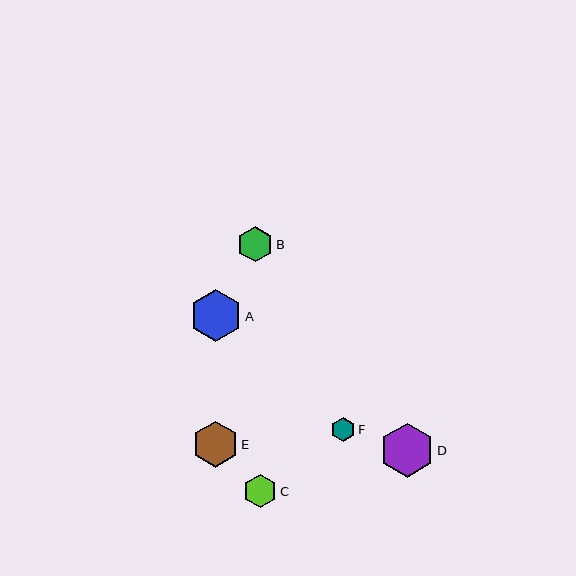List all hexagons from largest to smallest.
From largest to smallest: D, A, E, B, C, F.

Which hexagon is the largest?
Hexagon D is the largest with a size of approximately 54 pixels.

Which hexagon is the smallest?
Hexagon F is the smallest with a size of approximately 24 pixels.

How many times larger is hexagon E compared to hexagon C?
Hexagon E is approximately 1.4 times the size of hexagon C.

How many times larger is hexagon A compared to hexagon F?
Hexagon A is approximately 2.1 times the size of hexagon F.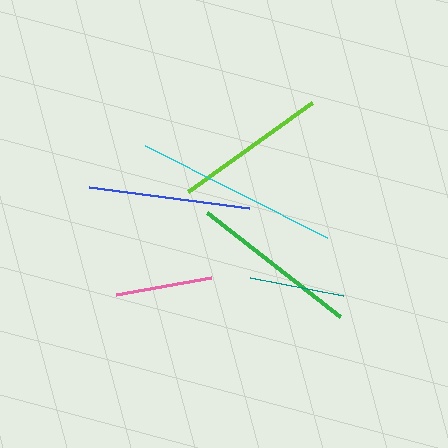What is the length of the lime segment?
The lime segment is approximately 153 pixels long.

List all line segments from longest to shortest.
From longest to shortest: cyan, green, blue, lime, pink, teal.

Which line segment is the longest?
The cyan line is the longest at approximately 205 pixels.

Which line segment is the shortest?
The teal line is the shortest at approximately 95 pixels.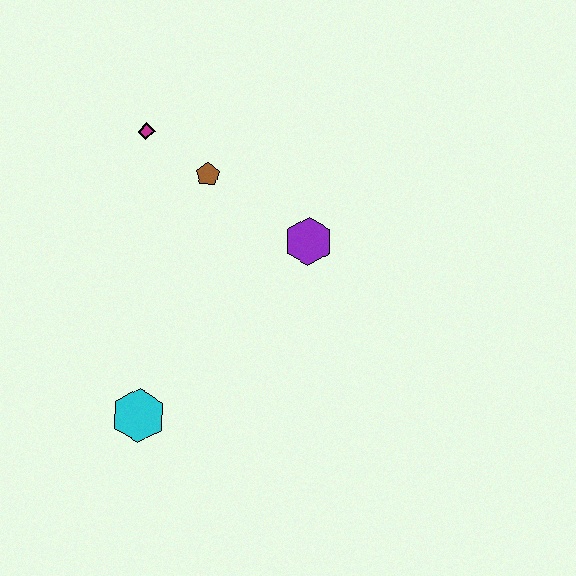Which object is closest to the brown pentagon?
The magenta diamond is closest to the brown pentagon.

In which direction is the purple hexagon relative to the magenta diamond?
The purple hexagon is to the right of the magenta diamond.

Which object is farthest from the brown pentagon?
The cyan hexagon is farthest from the brown pentagon.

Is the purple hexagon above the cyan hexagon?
Yes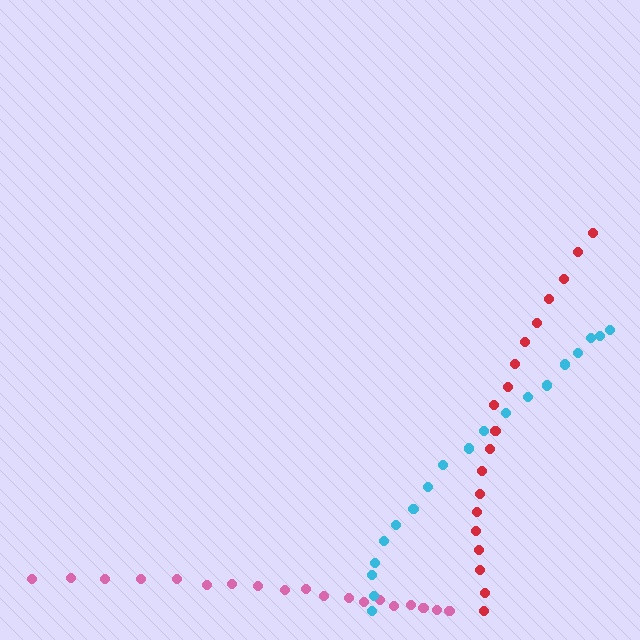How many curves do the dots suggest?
There are 3 distinct paths.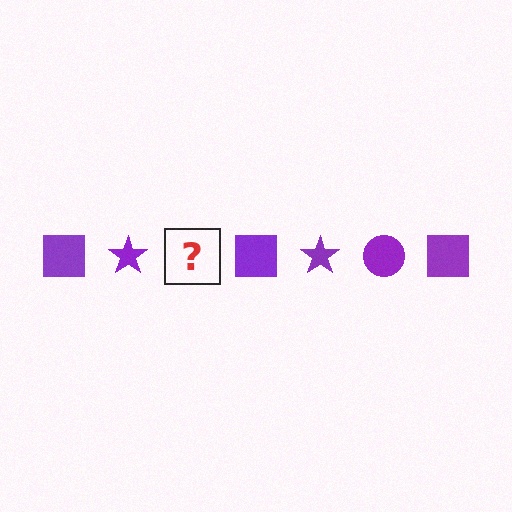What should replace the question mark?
The question mark should be replaced with a purple circle.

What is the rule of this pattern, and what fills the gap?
The rule is that the pattern cycles through square, star, circle shapes in purple. The gap should be filled with a purple circle.